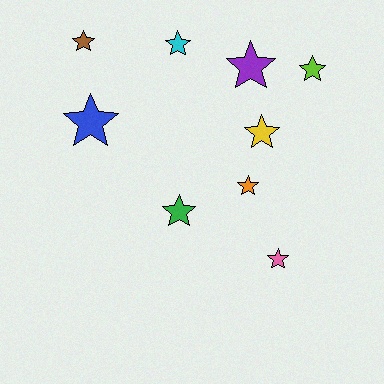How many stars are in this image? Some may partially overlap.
There are 9 stars.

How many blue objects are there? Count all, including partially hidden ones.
There is 1 blue object.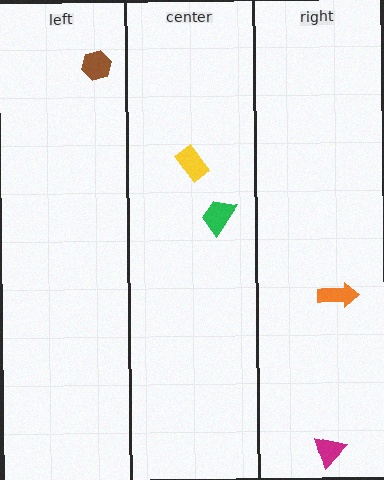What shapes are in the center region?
The green trapezoid, the yellow rectangle.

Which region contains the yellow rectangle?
The center region.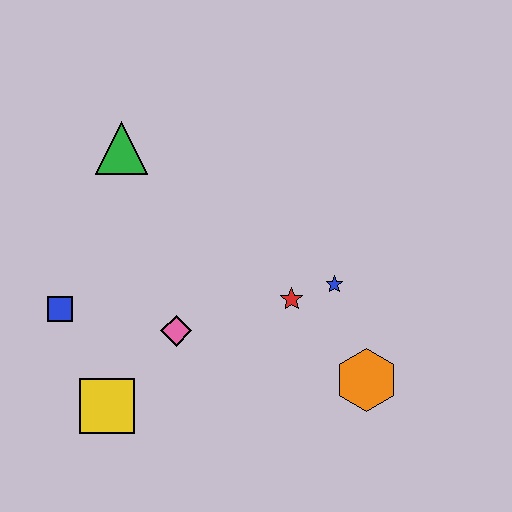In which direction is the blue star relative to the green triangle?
The blue star is to the right of the green triangle.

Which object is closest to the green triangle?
The blue square is closest to the green triangle.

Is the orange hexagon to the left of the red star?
No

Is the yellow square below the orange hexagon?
Yes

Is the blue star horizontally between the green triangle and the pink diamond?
No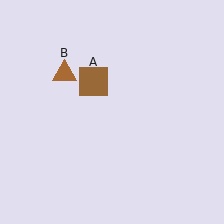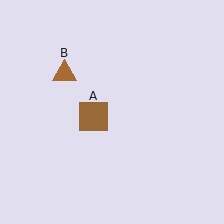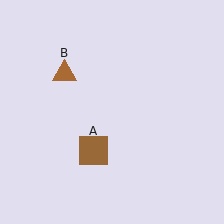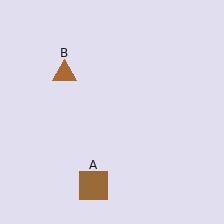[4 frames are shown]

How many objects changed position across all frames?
1 object changed position: brown square (object A).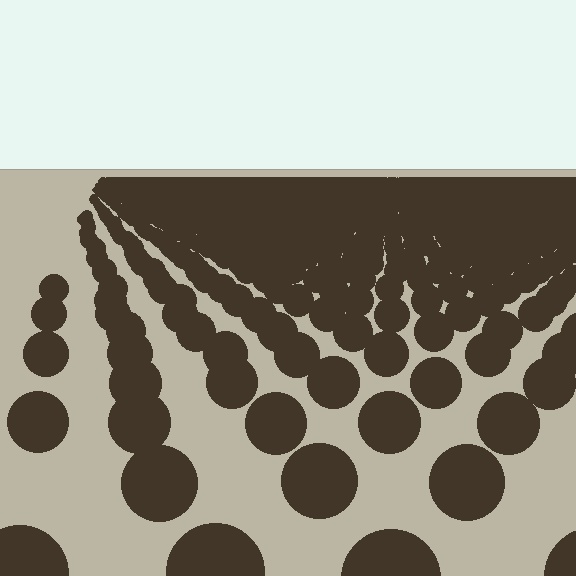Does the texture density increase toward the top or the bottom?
Density increases toward the top.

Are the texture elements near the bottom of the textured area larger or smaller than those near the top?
Larger. Near the bottom, elements are closer to the viewer and appear at a bigger on-screen size.